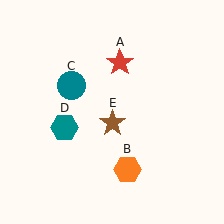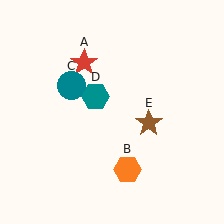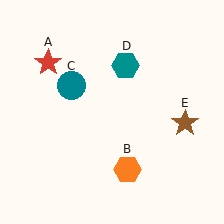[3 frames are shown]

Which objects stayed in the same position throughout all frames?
Orange hexagon (object B) and teal circle (object C) remained stationary.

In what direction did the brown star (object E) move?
The brown star (object E) moved right.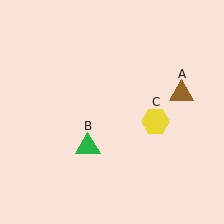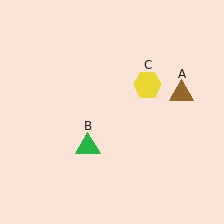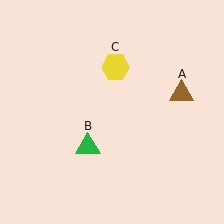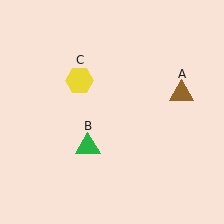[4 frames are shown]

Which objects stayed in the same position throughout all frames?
Brown triangle (object A) and green triangle (object B) remained stationary.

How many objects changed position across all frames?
1 object changed position: yellow hexagon (object C).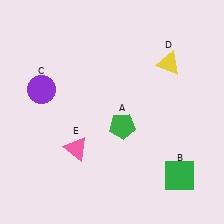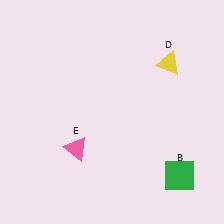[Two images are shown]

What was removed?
The green pentagon (A), the purple circle (C) were removed in Image 2.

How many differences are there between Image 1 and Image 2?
There are 2 differences between the two images.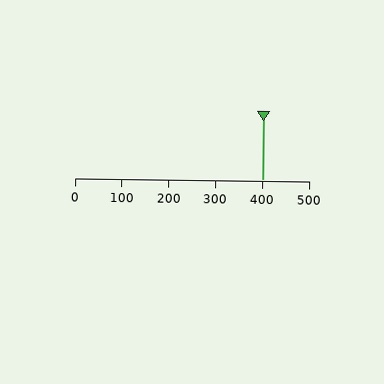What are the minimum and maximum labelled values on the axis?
The axis runs from 0 to 500.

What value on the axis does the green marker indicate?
The marker indicates approximately 400.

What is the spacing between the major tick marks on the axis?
The major ticks are spaced 100 apart.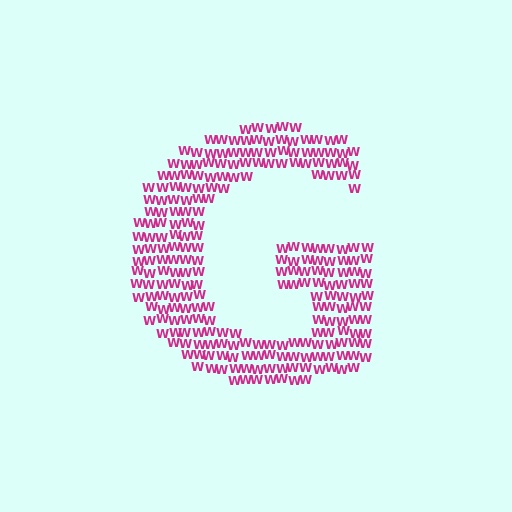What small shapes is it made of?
It is made of small letter W's.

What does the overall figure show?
The overall figure shows the letter G.